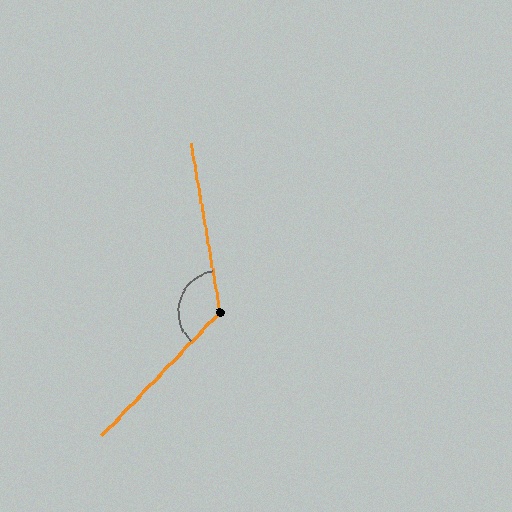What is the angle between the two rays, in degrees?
Approximately 127 degrees.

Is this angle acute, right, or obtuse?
It is obtuse.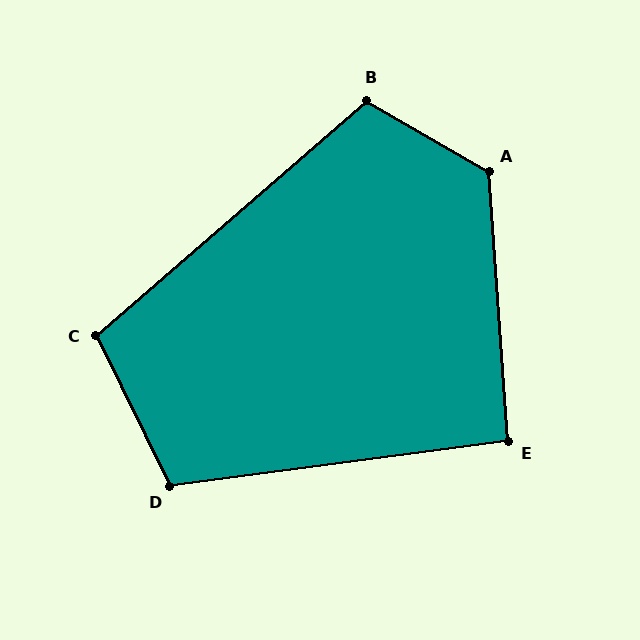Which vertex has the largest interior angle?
A, at approximately 125 degrees.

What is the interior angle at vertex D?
Approximately 108 degrees (obtuse).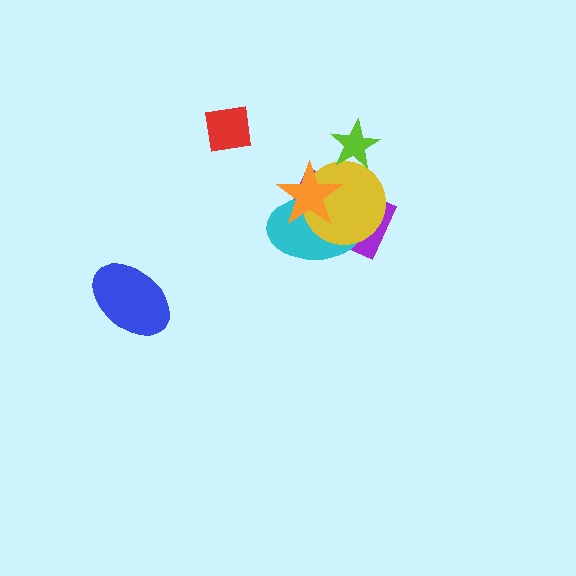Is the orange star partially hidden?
No, no other shape covers it.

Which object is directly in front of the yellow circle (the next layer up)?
The lime star is directly in front of the yellow circle.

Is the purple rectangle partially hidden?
Yes, it is partially covered by another shape.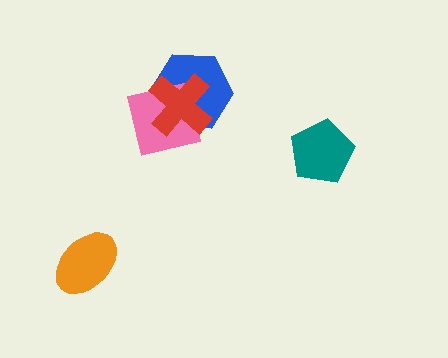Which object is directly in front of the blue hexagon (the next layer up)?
The pink square is directly in front of the blue hexagon.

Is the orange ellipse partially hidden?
No, no other shape covers it.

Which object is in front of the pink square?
The red cross is in front of the pink square.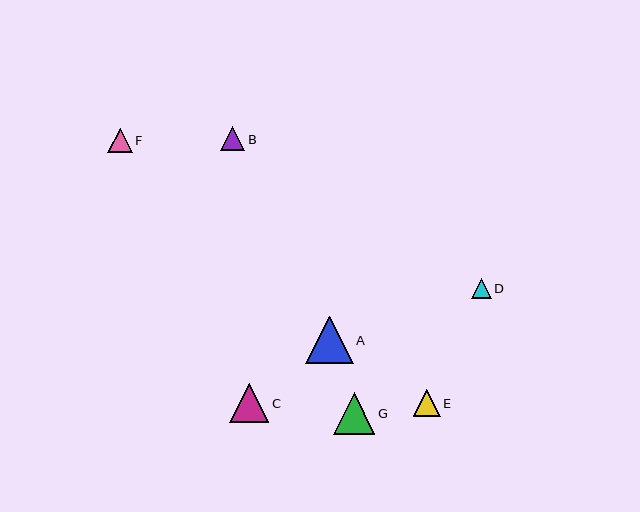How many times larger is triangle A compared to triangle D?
Triangle A is approximately 2.4 times the size of triangle D.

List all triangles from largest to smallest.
From largest to smallest: A, G, C, E, F, B, D.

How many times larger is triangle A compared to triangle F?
Triangle A is approximately 1.9 times the size of triangle F.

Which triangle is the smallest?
Triangle D is the smallest with a size of approximately 20 pixels.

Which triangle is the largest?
Triangle A is the largest with a size of approximately 48 pixels.